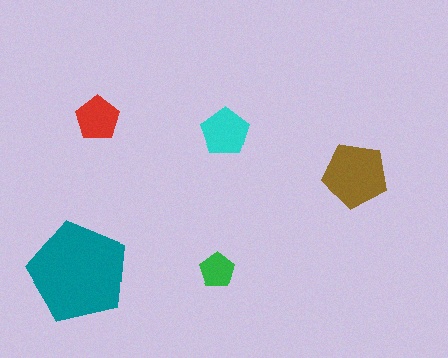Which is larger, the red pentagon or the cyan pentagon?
The cyan one.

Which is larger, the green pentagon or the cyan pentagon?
The cyan one.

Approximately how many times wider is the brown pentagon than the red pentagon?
About 1.5 times wider.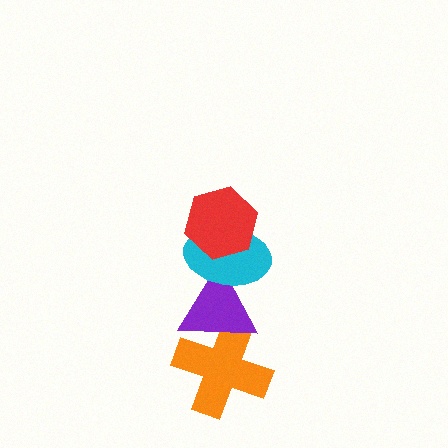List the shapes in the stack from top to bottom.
From top to bottom: the red hexagon, the cyan ellipse, the purple triangle, the orange cross.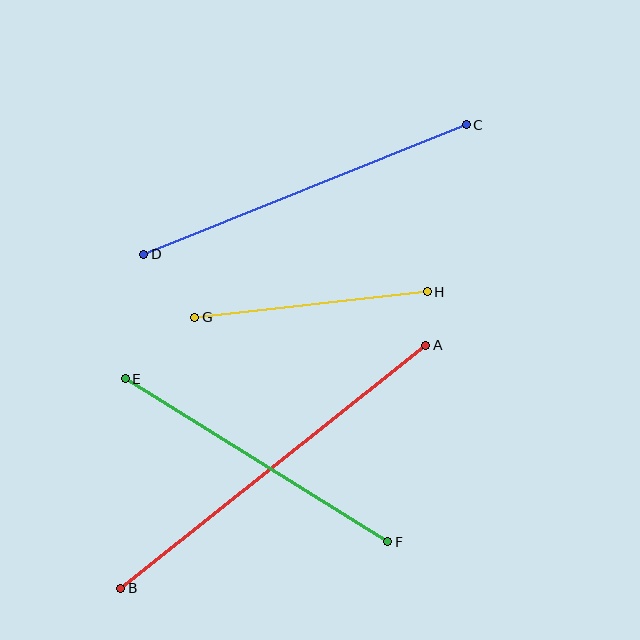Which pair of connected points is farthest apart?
Points A and B are farthest apart.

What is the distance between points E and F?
The distance is approximately 309 pixels.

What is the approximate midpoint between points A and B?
The midpoint is at approximately (273, 467) pixels.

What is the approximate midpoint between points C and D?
The midpoint is at approximately (305, 190) pixels.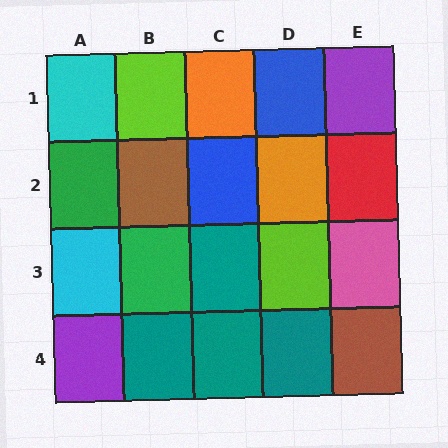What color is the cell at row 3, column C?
Teal.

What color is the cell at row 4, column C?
Teal.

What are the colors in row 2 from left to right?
Green, brown, blue, orange, red.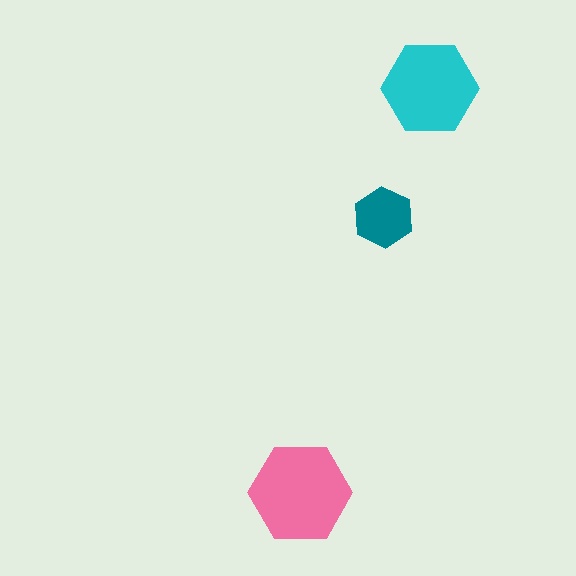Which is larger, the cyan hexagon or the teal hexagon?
The cyan one.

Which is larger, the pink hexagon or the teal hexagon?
The pink one.